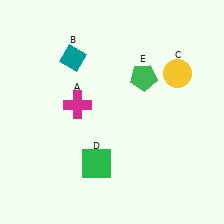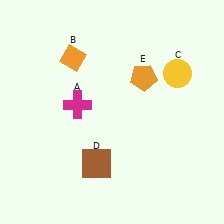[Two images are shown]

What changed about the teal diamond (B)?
In Image 1, B is teal. In Image 2, it changed to orange.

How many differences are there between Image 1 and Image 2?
There are 3 differences between the two images.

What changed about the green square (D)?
In Image 1, D is green. In Image 2, it changed to brown.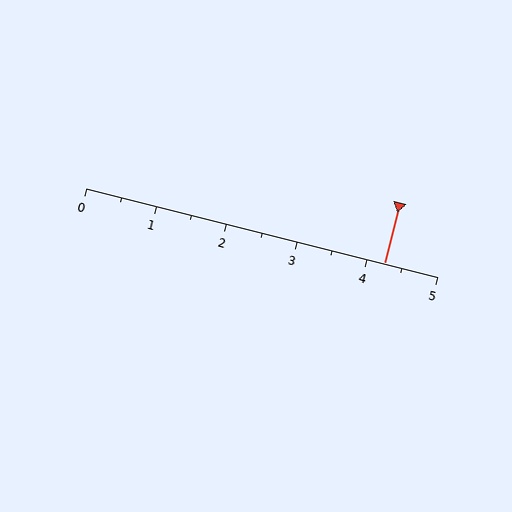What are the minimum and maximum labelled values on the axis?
The axis runs from 0 to 5.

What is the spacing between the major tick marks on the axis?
The major ticks are spaced 1 apart.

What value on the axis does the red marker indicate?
The marker indicates approximately 4.2.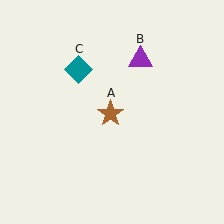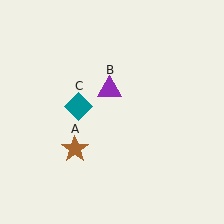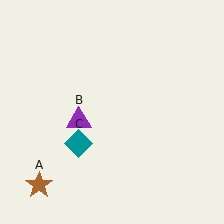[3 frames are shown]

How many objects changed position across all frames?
3 objects changed position: brown star (object A), purple triangle (object B), teal diamond (object C).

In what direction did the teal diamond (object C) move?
The teal diamond (object C) moved down.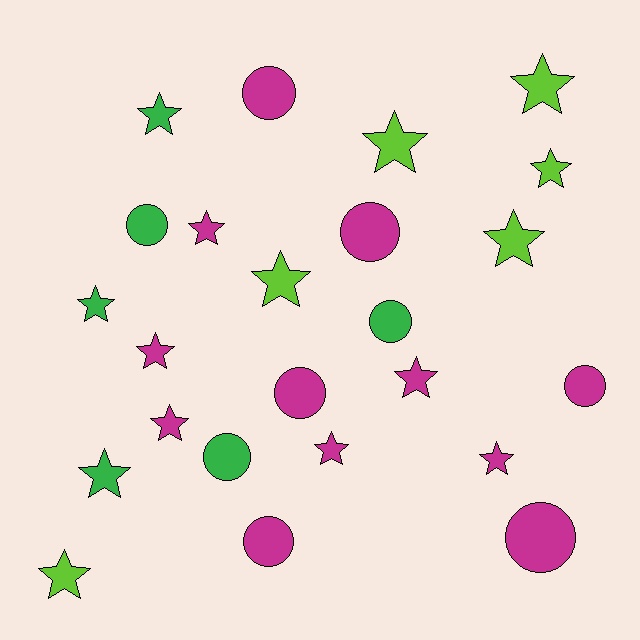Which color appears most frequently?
Magenta, with 12 objects.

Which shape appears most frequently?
Star, with 15 objects.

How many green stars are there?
There are 3 green stars.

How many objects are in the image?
There are 24 objects.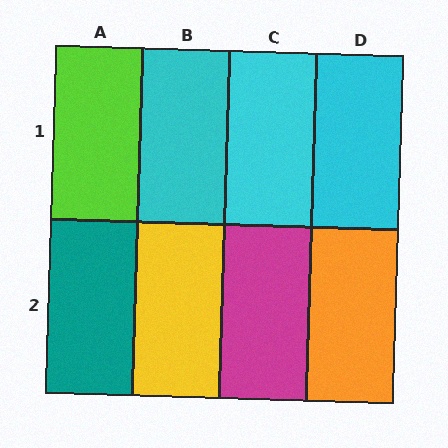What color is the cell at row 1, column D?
Cyan.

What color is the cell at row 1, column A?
Lime.